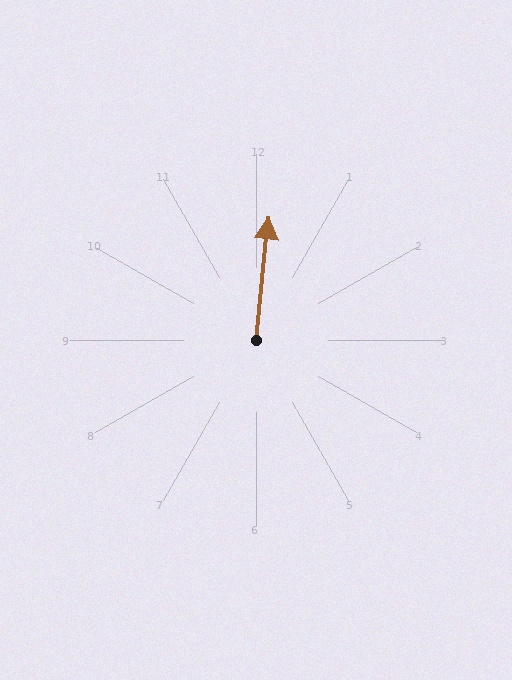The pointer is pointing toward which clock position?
Roughly 12 o'clock.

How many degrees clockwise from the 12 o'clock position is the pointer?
Approximately 6 degrees.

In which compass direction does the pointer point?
North.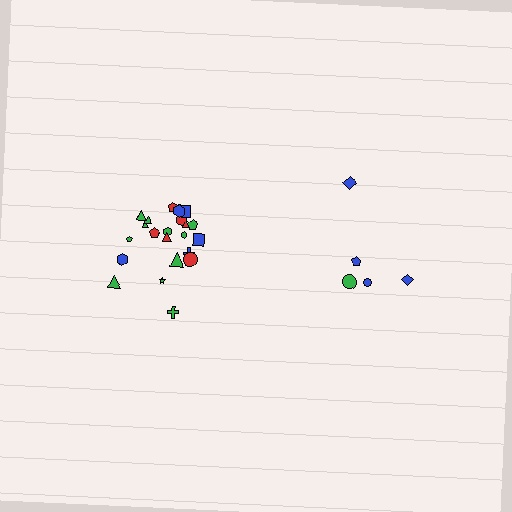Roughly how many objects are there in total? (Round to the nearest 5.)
Roughly 25 objects in total.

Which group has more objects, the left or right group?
The left group.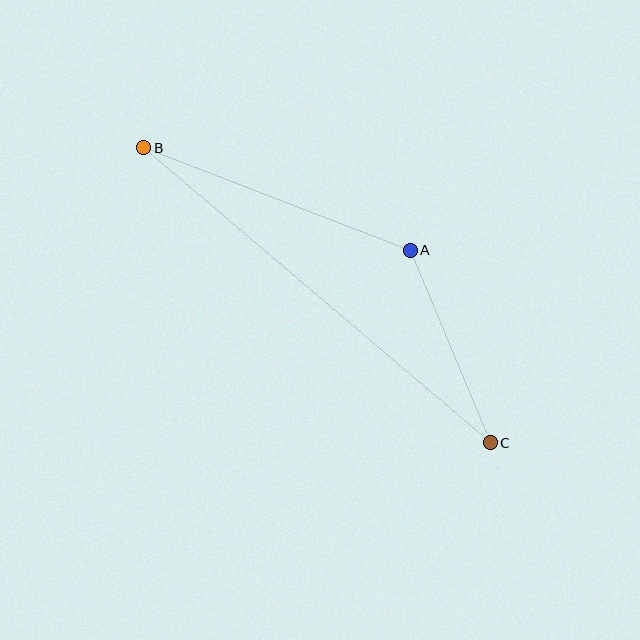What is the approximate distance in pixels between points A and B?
The distance between A and B is approximately 286 pixels.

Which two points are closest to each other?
Points A and C are closest to each other.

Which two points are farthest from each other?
Points B and C are farthest from each other.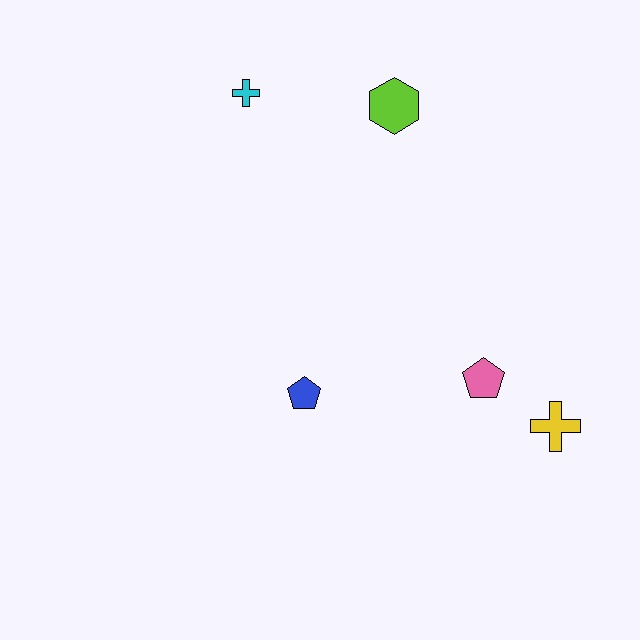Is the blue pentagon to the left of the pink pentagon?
Yes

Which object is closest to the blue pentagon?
The pink pentagon is closest to the blue pentagon.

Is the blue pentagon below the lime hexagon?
Yes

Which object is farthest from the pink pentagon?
The cyan cross is farthest from the pink pentagon.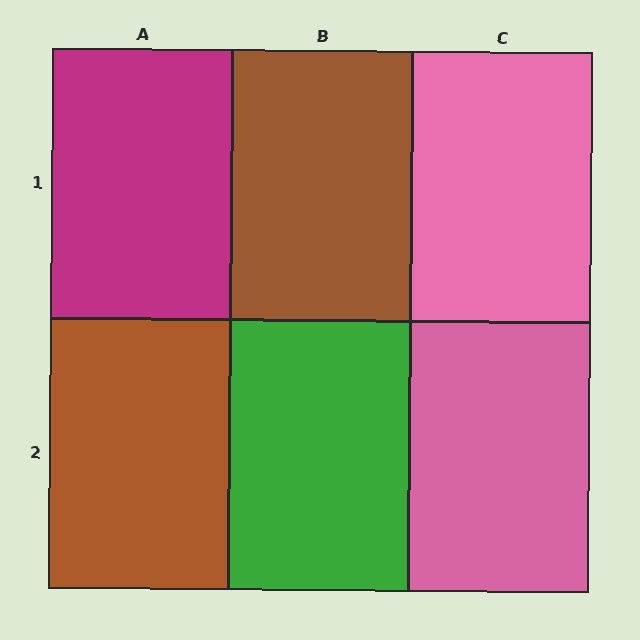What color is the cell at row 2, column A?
Brown.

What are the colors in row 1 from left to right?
Magenta, brown, pink.